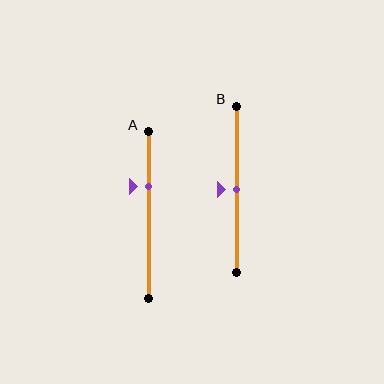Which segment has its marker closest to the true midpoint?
Segment B has its marker closest to the true midpoint.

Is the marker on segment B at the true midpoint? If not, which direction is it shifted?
Yes, the marker on segment B is at the true midpoint.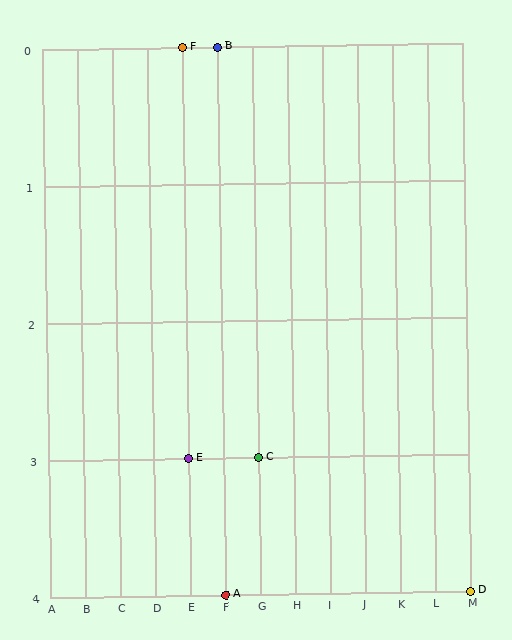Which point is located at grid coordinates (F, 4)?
Point A is at (F, 4).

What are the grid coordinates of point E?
Point E is at grid coordinates (E, 3).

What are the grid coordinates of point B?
Point B is at grid coordinates (F, 0).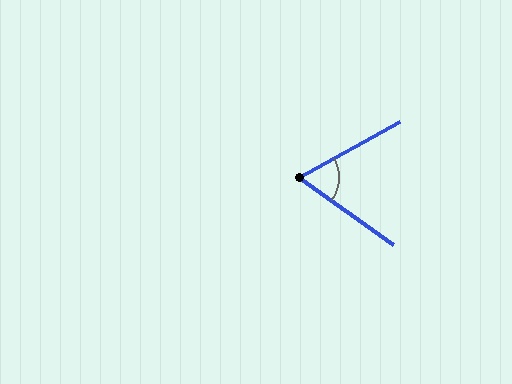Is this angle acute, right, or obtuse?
It is acute.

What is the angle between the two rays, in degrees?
Approximately 64 degrees.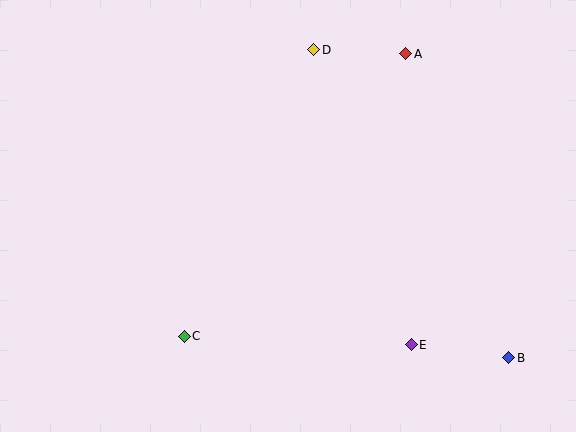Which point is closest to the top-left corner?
Point D is closest to the top-left corner.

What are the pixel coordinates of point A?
Point A is at (406, 54).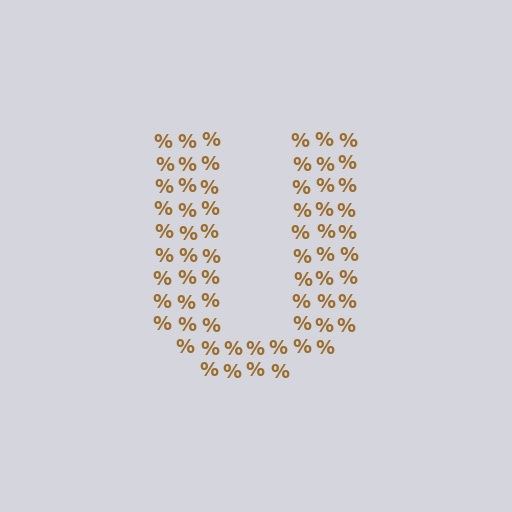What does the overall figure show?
The overall figure shows the letter U.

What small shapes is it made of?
It is made of small percent signs.